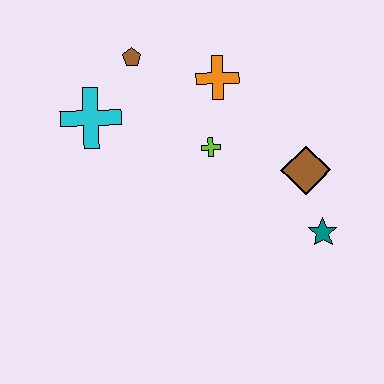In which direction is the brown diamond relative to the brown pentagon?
The brown diamond is to the right of the brown pentagon.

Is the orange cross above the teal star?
Yes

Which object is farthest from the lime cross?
The teal star is farthest from the lime cross.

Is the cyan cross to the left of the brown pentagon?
Yes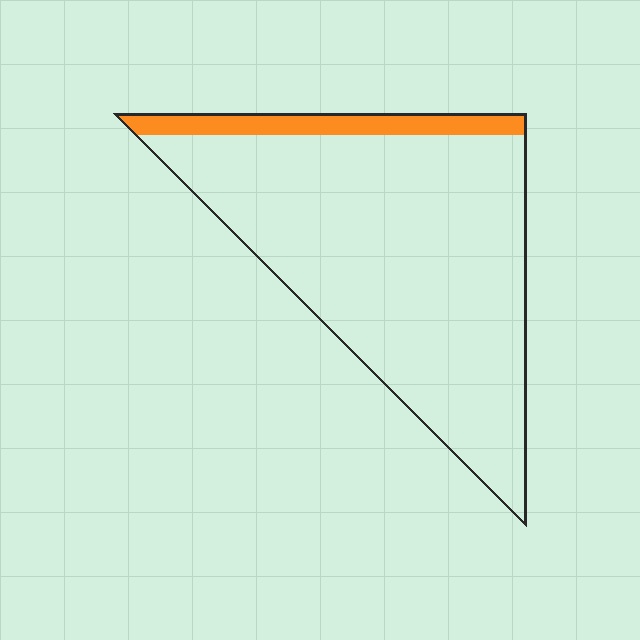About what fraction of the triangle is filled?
About one tenth (1/10).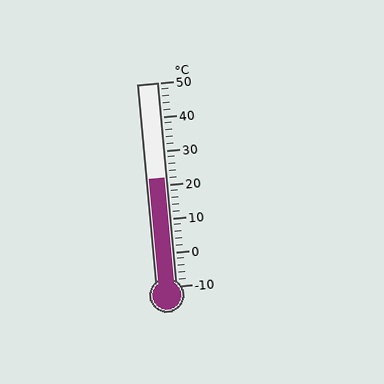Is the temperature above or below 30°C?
The temperature is below 30°C.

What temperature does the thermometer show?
The thermometer shows approximately 22°C.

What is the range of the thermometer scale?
The thermometer scale ranges from -10°C to 50°C.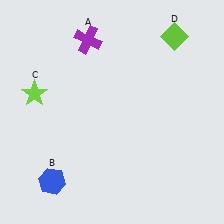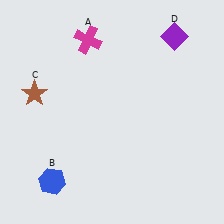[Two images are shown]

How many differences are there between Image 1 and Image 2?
There are 3 differences between the two images.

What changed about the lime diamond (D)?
In Image 1, D is lime. In Image 2, it changed to purple.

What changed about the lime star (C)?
In Image 1, C is lime. In Image 2, it changed to brown.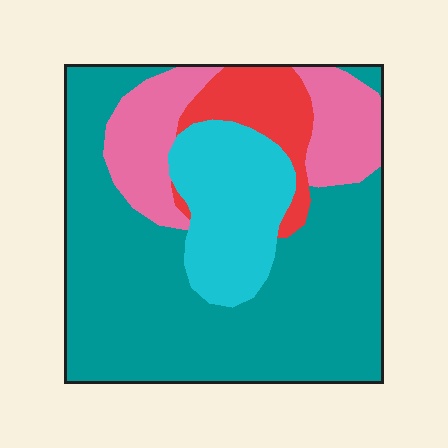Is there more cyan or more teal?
Teal.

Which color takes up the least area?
Red, at roughly 10%.